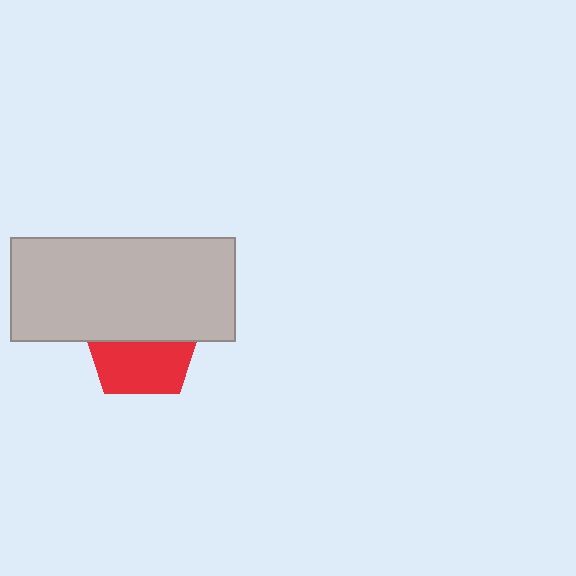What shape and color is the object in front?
The object in front is a light gray rectangle.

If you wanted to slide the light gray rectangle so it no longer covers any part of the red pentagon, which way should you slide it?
Slide it up — that is the most direct way to separate the two shapes.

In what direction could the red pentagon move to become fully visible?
The red pentagon could move down. That would shift it out from behind the light gray rectangle entirely.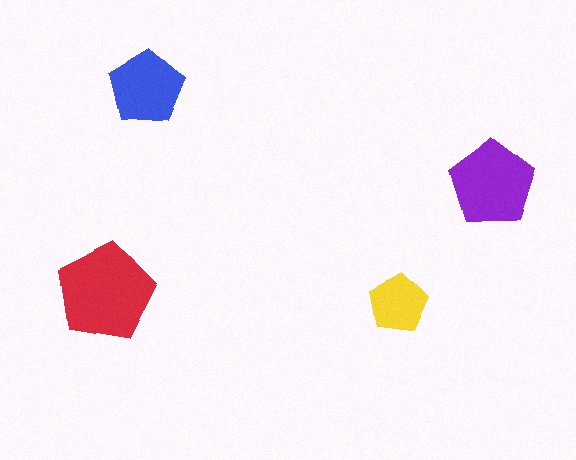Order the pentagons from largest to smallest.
the red one, the purple one, the blue one, the yellow one.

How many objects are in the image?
There are 4 objects in the image.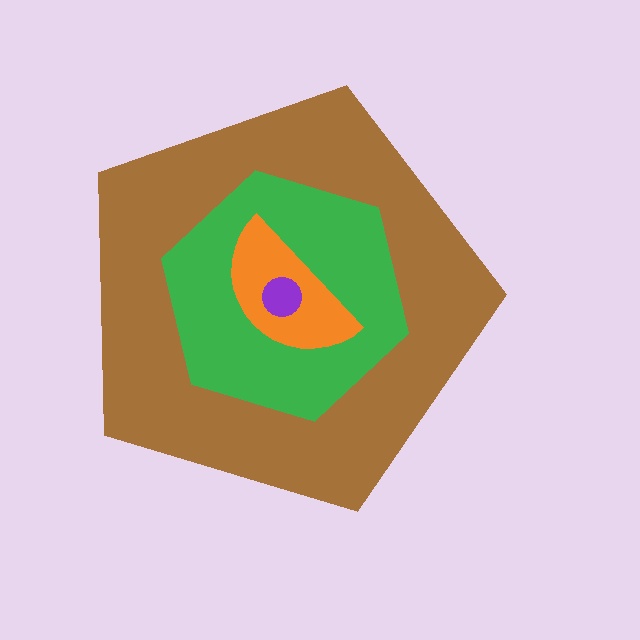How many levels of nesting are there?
4.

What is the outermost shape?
The brown pentagon.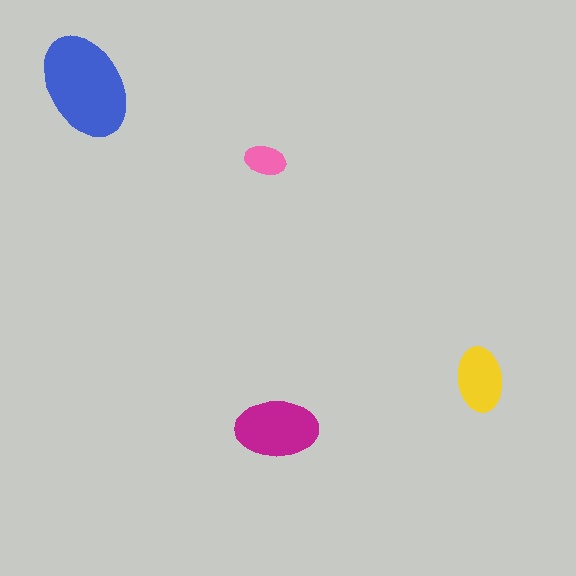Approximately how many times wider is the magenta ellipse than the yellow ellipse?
About 1.5 times wider.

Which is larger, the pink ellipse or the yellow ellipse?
The yellow one.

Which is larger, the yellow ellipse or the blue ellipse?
The blue one.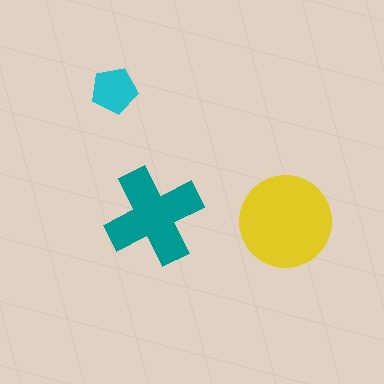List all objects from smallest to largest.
The cyan pentagon, the teal cross, the yellow circle.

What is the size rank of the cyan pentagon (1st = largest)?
3rd.